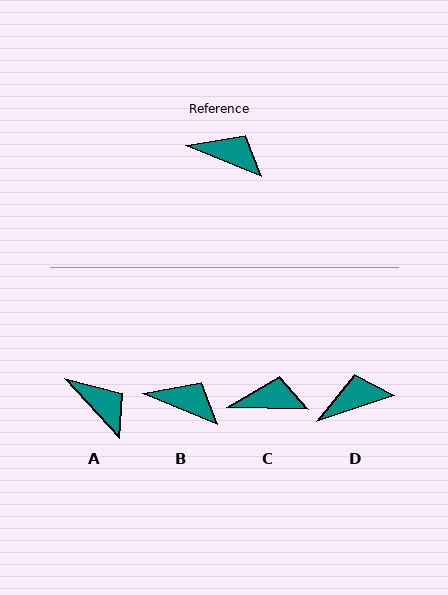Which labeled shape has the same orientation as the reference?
B.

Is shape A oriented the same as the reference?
No, it is off by about 25 degrees.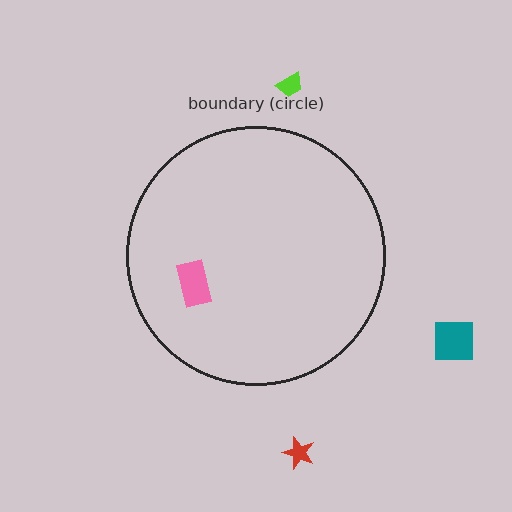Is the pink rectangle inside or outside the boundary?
Inside.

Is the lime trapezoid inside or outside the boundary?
Outside.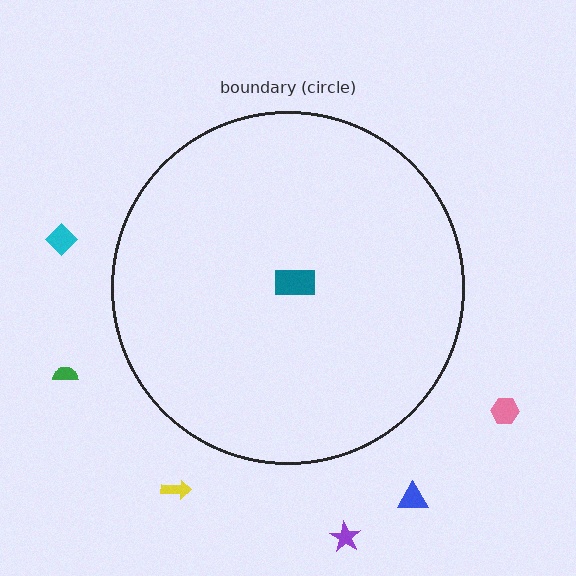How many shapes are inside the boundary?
1 inside, 6 outside.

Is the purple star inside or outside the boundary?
Outside.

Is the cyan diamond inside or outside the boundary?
Outside.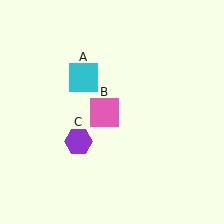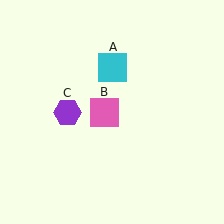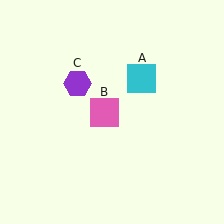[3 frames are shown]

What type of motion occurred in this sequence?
The cyan square (object A), purple hexagon (object C) rotated clockwise around the center of the scene.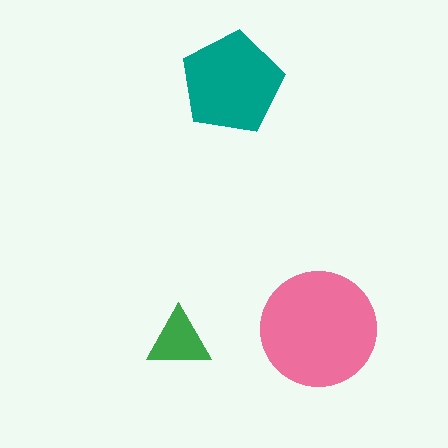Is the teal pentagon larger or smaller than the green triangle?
Larger.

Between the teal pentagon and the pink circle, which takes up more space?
The pink circle.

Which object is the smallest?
The green triangle.